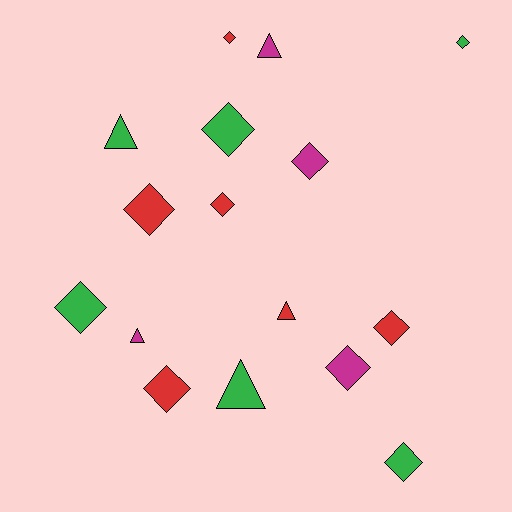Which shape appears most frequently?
Diamond, with 11 objects.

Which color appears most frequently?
Red, with 6 objects.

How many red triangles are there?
There is 1 red triangle.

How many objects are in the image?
There are 16 objects.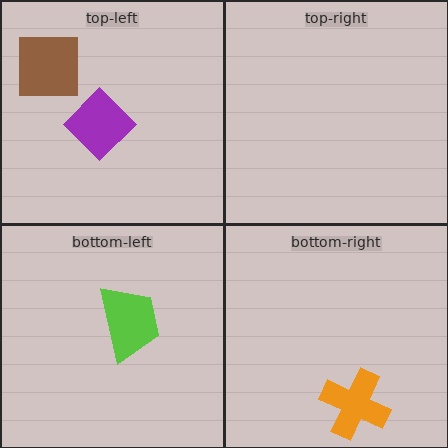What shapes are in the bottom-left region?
The lime trapezoid.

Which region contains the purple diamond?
The top-left region.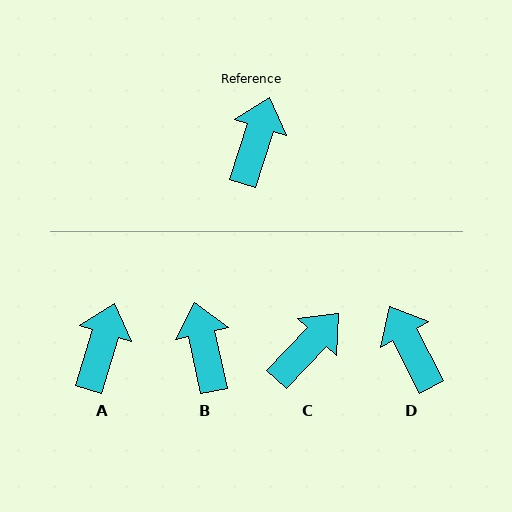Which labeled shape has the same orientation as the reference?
A.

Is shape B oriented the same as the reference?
No, it is off by about 30 degrees.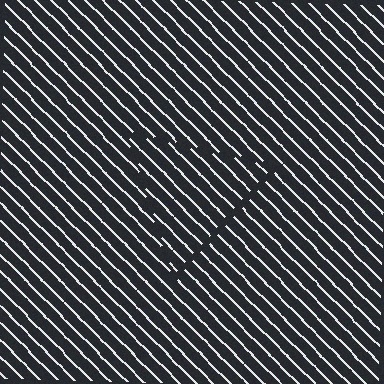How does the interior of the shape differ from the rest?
The interior of the shape contains the same grating, shifted by half a period — the contour is defined by the phase discontinuity where line-ends from the inner and outer gratings abut.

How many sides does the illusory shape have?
3 sides — the line-ends trace a triangle.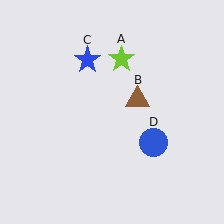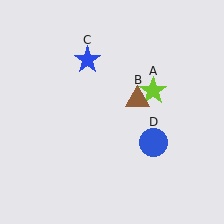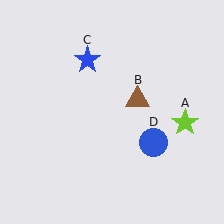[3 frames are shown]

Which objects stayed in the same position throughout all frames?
Brown triangle (object B) and blue star (object C) and blue circle (object D) remained stationary.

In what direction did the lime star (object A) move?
The lime star (object A) moved down and to the right.